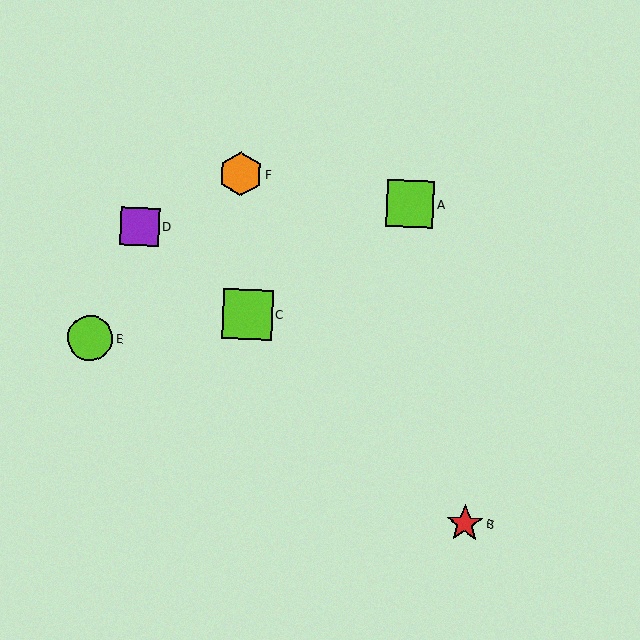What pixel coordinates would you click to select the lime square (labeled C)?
Click at (248, 314) to select the lime square C.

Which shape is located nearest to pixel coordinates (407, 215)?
The lime square (labeled A) at (410, 204) is nearest to that location.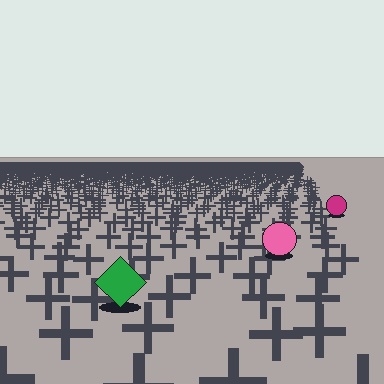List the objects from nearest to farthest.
From nearest to farthest: the green diamond, the pink circle, the magenta circle.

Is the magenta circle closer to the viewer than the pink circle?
No. The pink circle is closer — you can tell from the texture gradient: the ground texture is coarser near it.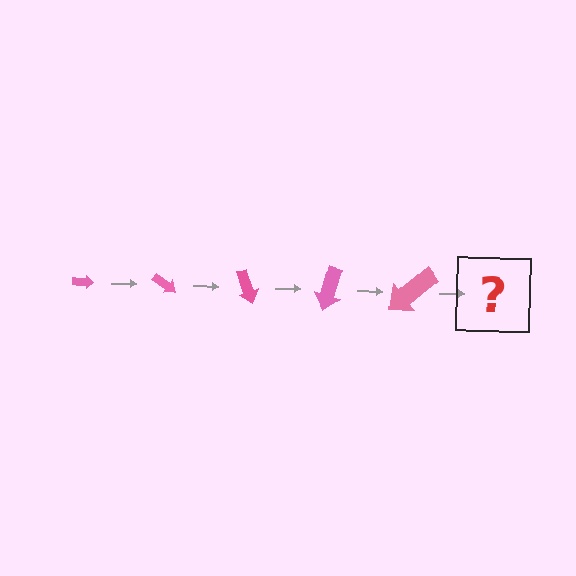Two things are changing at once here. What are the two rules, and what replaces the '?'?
The two rules are that the arrow grows larger each step and it rotates 35 degrees each step. The '?' should be an arrow, larger than the previous one and rotated 175 degrees from the start.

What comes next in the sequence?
The next element should be an arrow, larger than the previous one and rotated 175 degrees from the start.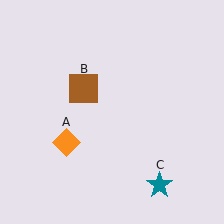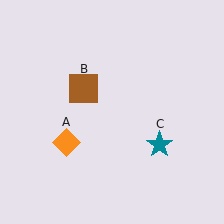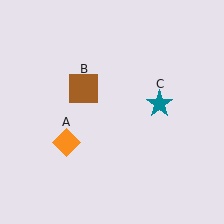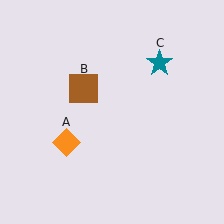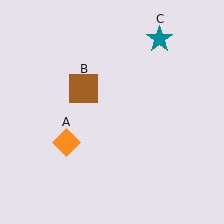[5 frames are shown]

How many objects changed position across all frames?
1 object changed position: teal star (object C).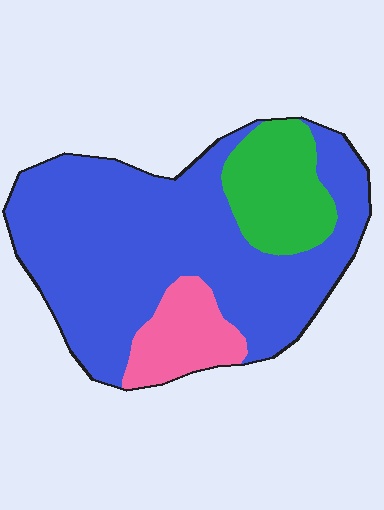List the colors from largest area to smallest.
From largest to smallest: blue, green, pink.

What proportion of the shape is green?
Green takes up about one sixth (1/6) of the shape.